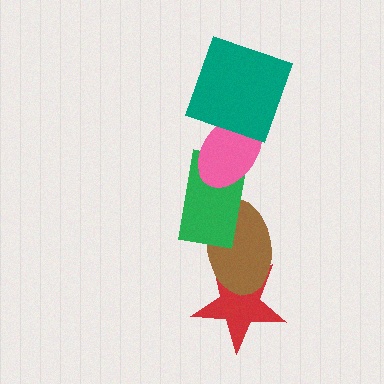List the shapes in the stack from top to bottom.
From top to bottom: the teal square, the pink ellipse, the green rectangle, the brown ellipse, the red star.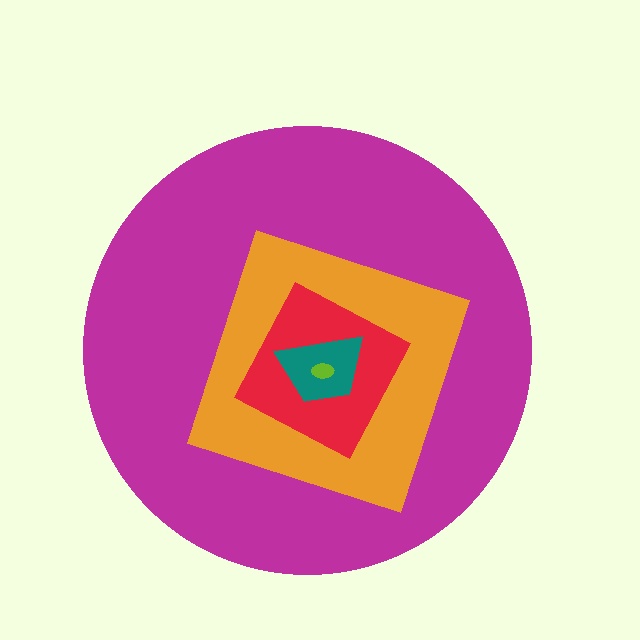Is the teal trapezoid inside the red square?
Yes.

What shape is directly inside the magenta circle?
The orange diamond.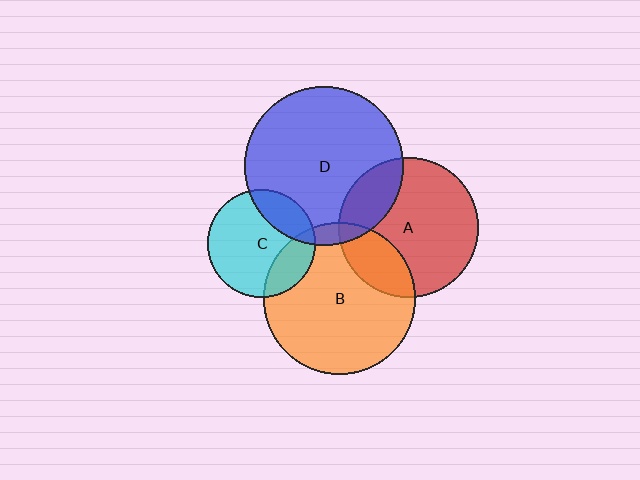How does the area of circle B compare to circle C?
Approximately 2.0 times.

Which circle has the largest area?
Circle D (blue).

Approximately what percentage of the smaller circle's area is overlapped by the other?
Approximately 20%.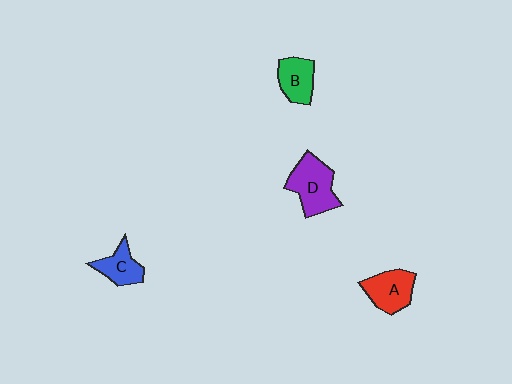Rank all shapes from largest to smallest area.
From largest to smallest: D (purple), A (red), B (green), C (blue).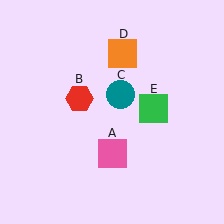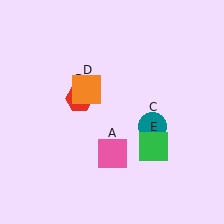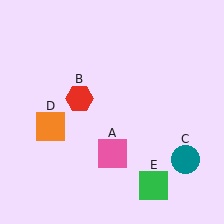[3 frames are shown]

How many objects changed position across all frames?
3 objects changed position: teal circle (object C), orange square (object D), green square (object E).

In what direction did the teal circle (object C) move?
The teal circle (object C) moved down and to the right.